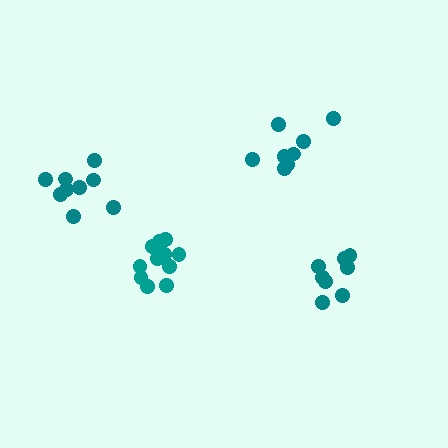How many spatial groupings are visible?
There are 4 spatial groupings.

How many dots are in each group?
Group 1: 8 dots, Group 2: 11 dots, Group 3: 8 dots, Group 4: 9 dots (36 total).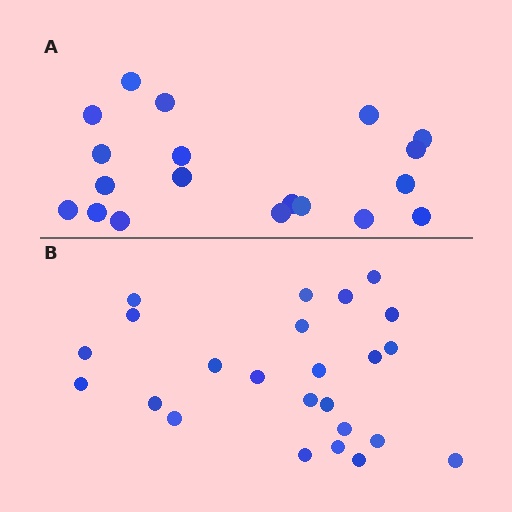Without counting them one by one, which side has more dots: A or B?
Region B (the bottom region) has more dots.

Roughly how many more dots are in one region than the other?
Region B has about 5 more dots than region A.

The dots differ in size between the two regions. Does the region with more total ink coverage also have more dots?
No. Region A has more total ink coverage because its dots are larger, but region B actually contains more individual dots. Total area can be misleading — the number of items is what matters here.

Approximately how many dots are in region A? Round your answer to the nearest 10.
About 20 dots. (The exact count is 19, which rounds to 20.)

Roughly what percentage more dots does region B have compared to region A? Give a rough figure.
About 25% more.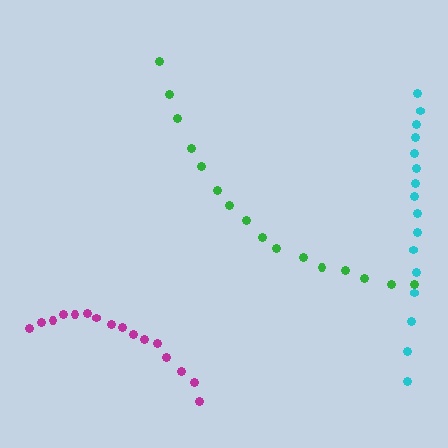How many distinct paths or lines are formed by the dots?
There are 3 distinct paths.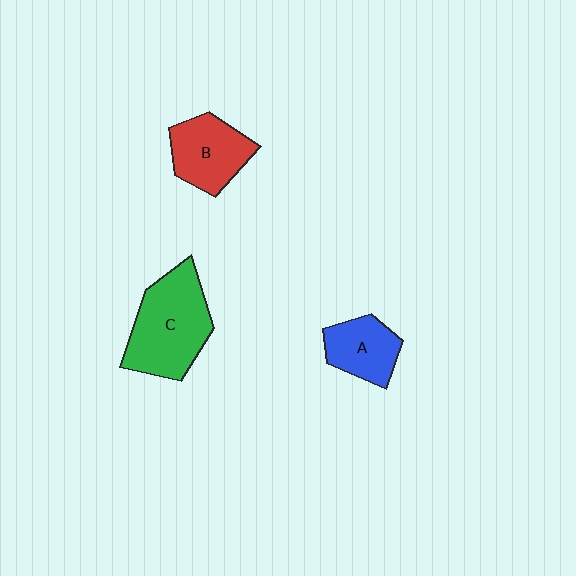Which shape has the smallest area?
Shape A (blue).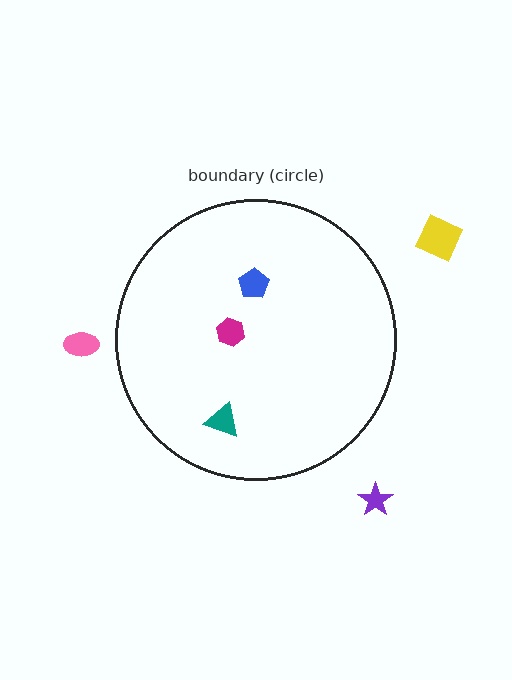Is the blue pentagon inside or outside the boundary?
Inside.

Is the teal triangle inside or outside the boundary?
Inside.